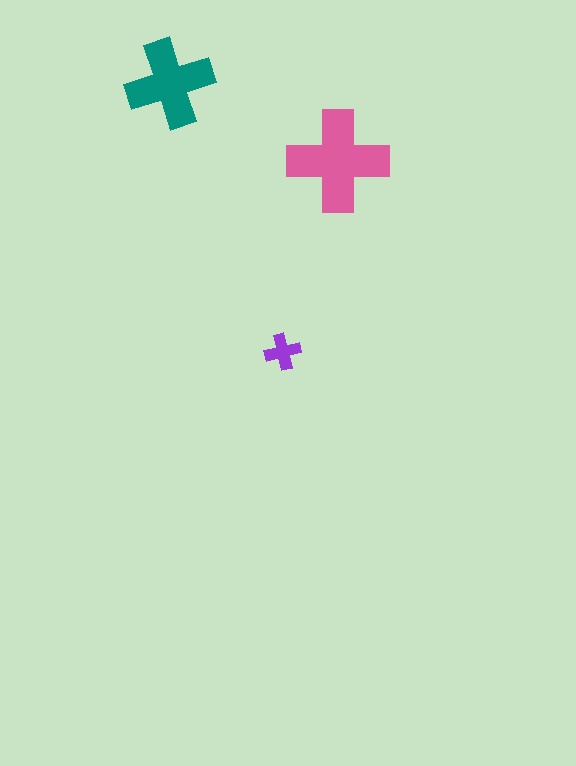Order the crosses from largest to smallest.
the pink one, the teal one, the purple one.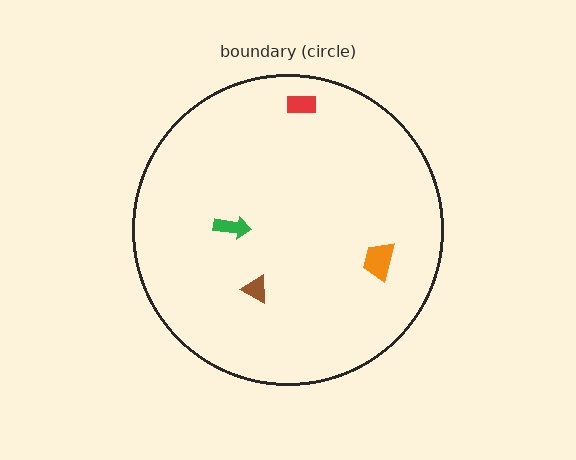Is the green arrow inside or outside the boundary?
Inside.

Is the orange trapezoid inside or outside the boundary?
Inside.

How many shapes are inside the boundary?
4 inside, 0 outside.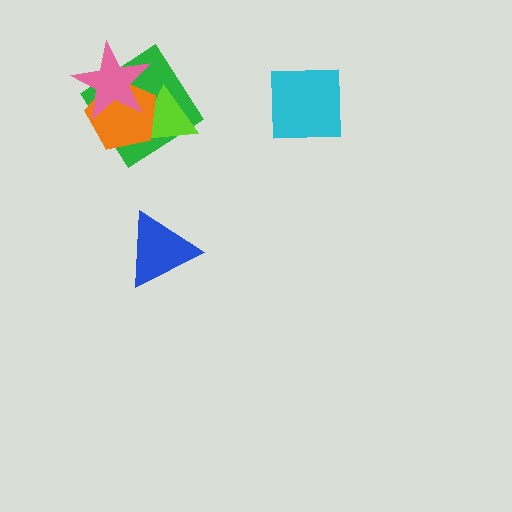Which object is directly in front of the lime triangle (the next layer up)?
The orange pentagon is directly in front of the lime triangle.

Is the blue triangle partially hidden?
No, no other shape covers it.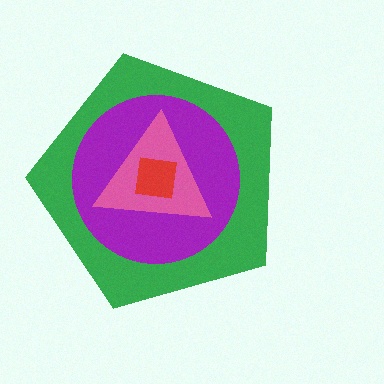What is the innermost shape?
The red square.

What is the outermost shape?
The green pentagon.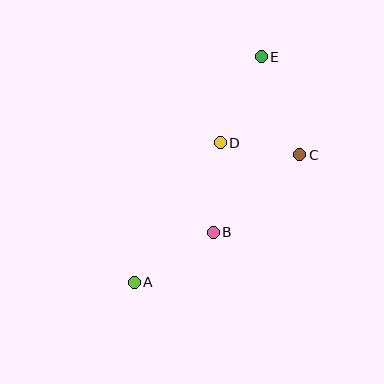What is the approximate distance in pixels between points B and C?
The distance between B and C is approximately 116 pixels.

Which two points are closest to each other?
Points C and D are closest to each other.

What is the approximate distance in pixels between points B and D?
The distance between B and D is approximately 90 pixels.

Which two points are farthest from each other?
Points A and E are farthest from each other.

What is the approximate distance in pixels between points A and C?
The distance between A and C is approximately 209 pixels.